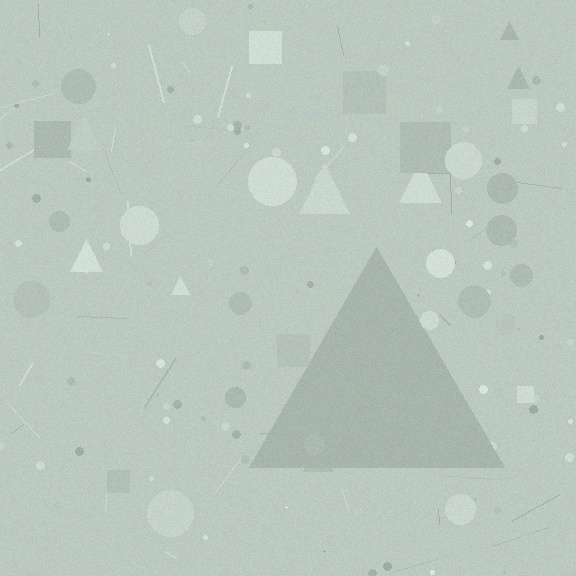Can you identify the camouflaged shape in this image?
The camouflaged shape is a triangle.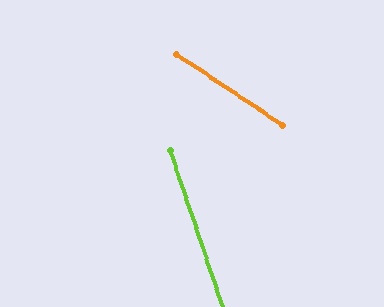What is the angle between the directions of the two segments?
Approximately 38 degrees.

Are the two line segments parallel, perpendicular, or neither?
Neither parallel nor perpendicular — they differ by about 38°.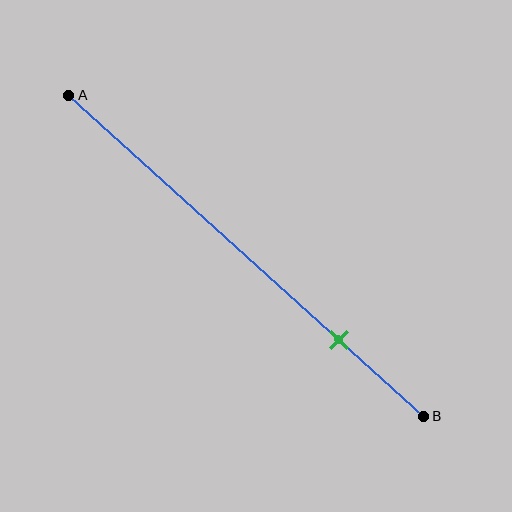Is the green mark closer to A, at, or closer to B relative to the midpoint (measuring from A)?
The green mark is closer to point B than the midpoint of segment AB.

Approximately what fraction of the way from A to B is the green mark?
The green mark is approximately 75% of the way from A to B.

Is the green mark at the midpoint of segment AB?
No, the mark is at about 75% from A, not at the 50% midpoint.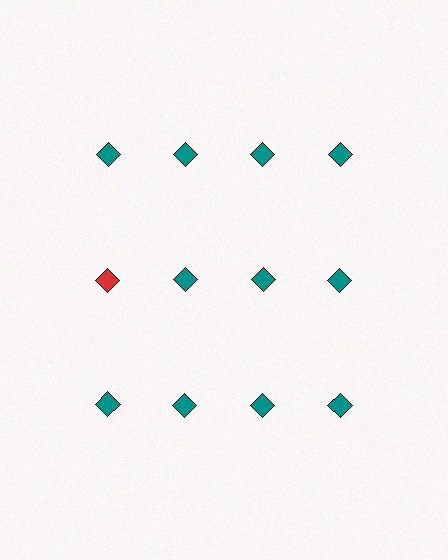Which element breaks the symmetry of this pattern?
The red diamond in the second row, leftmost column breaks the symmetry. All other shapes are teal diamonds.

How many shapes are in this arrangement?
There are 12 shapes arranged in a grid pattern.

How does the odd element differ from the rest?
It has a different color: red instead of teal.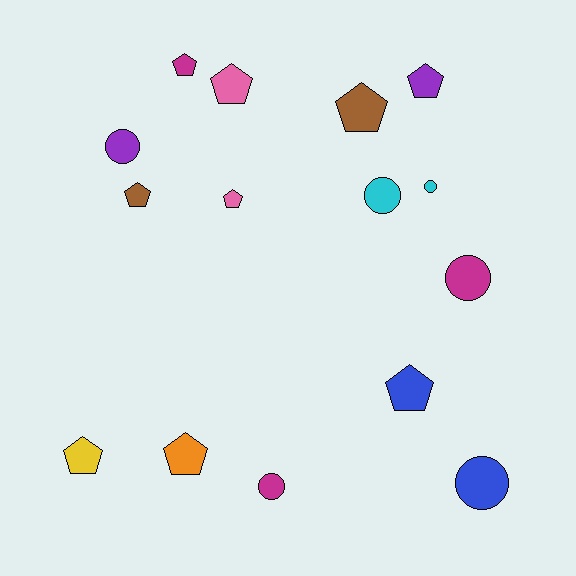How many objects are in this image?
There are 15 objects.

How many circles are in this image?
There are 6 circles.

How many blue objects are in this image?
There are 2 blue objects.